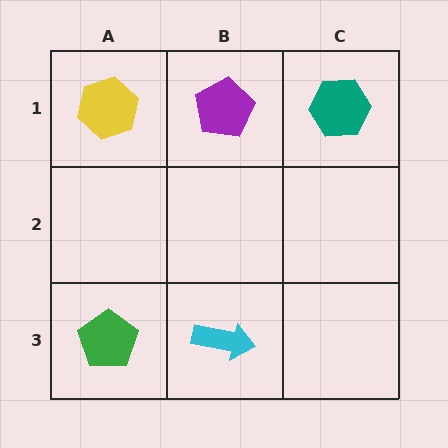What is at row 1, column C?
A teal hexagon.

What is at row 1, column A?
A yellow hexagon.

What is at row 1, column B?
A purple pentagon.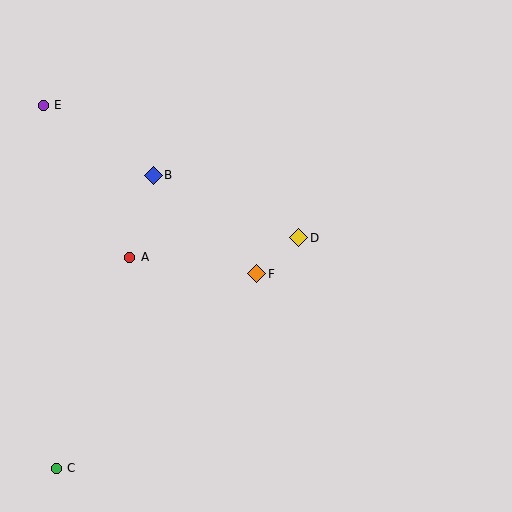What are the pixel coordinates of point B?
Point B is at (153, 175).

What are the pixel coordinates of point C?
Point C is at (56, 468).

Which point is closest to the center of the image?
Point F at (257, 274) is closest to the center.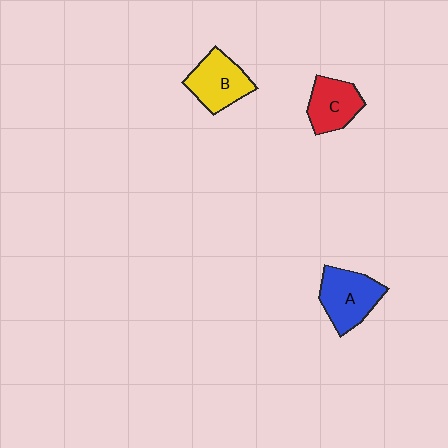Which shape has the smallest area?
Shape C (red).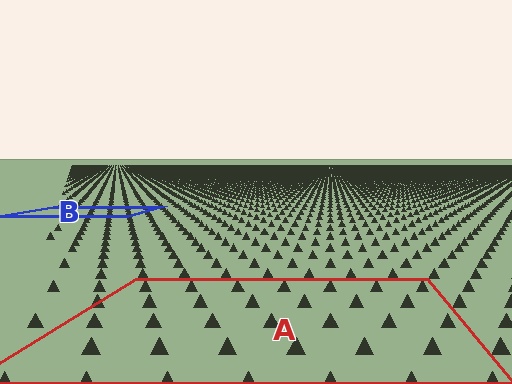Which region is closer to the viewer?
Region A is closer. The texture elements there are larger and more spread out.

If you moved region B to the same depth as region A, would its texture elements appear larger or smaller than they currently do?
They would appear larger. At a closer depth, the same texture elements are projected at a bigger on-screen size.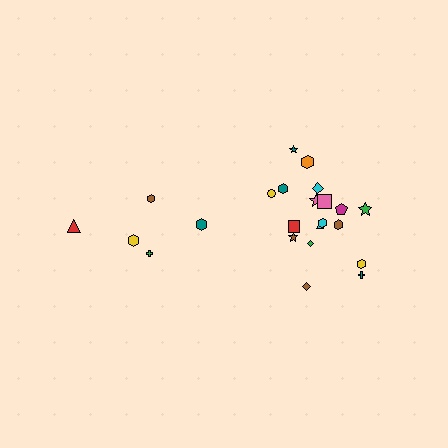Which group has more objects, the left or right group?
The right group.